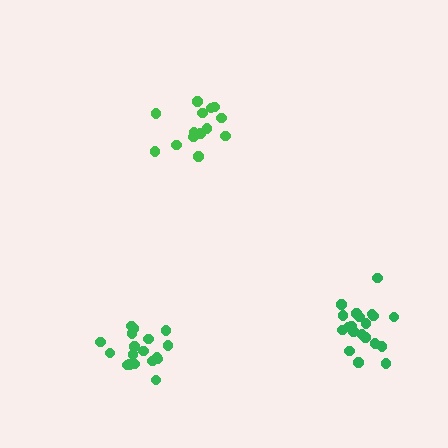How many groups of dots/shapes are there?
There are 3 groups.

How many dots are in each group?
Group 1: 14 dots, Group 2: 20 dots, Group 3: 18 dots (52 total).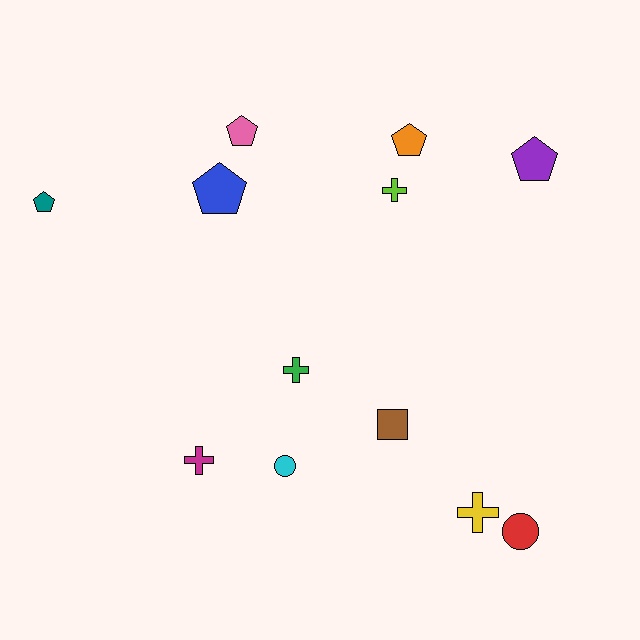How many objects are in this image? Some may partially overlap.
There are 12 objects.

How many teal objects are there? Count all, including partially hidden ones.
There is 1 teal object.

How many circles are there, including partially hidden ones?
There are 2 circles.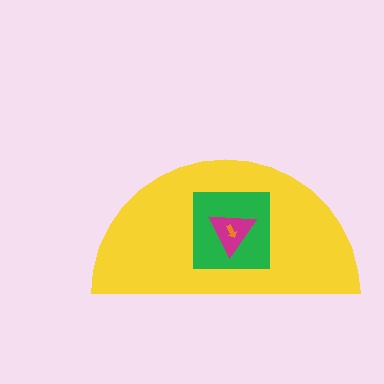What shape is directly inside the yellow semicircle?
The green square.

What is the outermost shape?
The yellow semicircle.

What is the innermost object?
The orange arrow.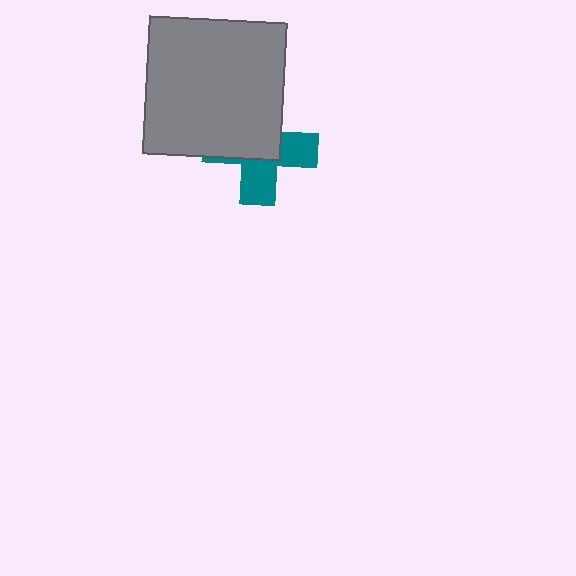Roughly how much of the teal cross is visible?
About half of it is visible (roughly 46%).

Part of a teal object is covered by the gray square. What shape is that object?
It is a cross.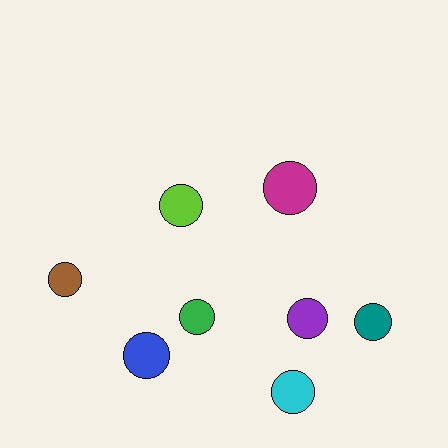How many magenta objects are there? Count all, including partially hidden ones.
There is 1 magenta object.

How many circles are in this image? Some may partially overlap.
There are 8 circles.